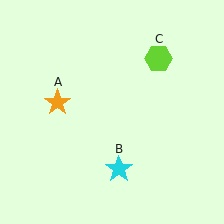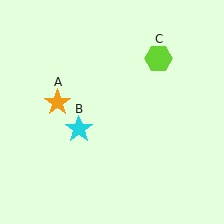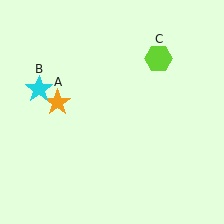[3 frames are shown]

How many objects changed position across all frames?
1 object changed position: cyan star (object B).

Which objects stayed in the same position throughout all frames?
Orange star (object A) and lime hexagon (object C) remained stationary.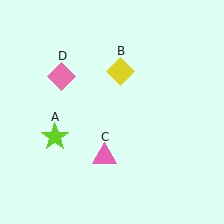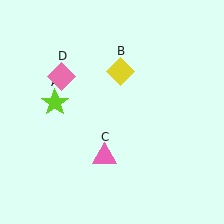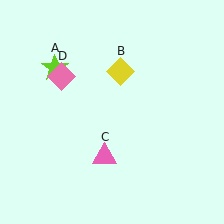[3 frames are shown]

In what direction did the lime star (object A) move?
The lime star (object A) moved up.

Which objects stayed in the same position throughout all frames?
Yellow diamond (object B) and pink triangle (object C) and pink diamond (object D) remained stationary.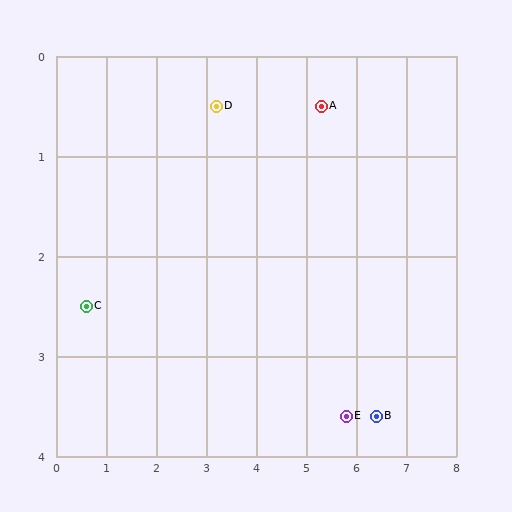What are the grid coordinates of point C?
Point C is at approximately (0.6, 2.5).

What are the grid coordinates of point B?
Point B is at approximately (6.4, 3.6).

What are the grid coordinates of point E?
Point E is at approximately (5.8, 3.6).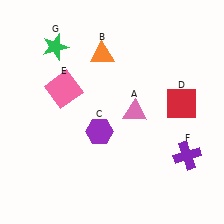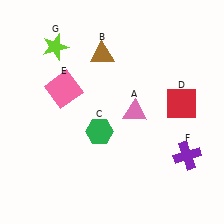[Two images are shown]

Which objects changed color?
B changed from orange to brown. C changed from purple to green. G changed from green to lime.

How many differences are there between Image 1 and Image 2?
There are 3 differences between the two images.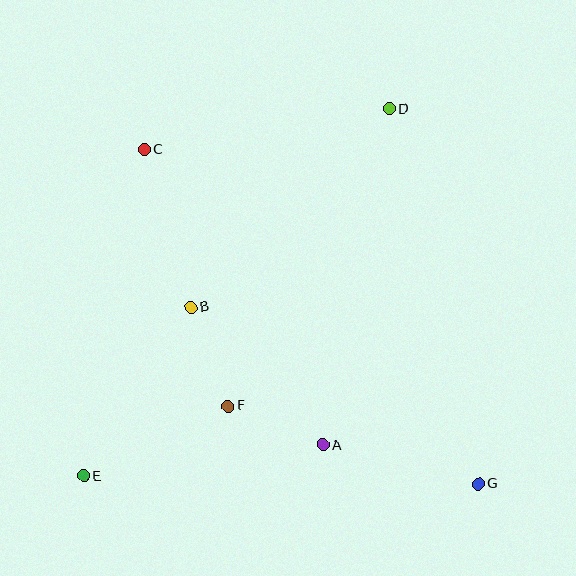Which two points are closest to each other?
Points A and F are closest to each other.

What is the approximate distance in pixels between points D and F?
The distance between D and F is approximately 338 pixels.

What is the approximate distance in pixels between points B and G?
The distance between B and G is approximately 337 pixels.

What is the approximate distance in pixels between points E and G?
The distance between E and G is approximately 394 pixels.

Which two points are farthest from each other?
Points D and E are farthest from each other.